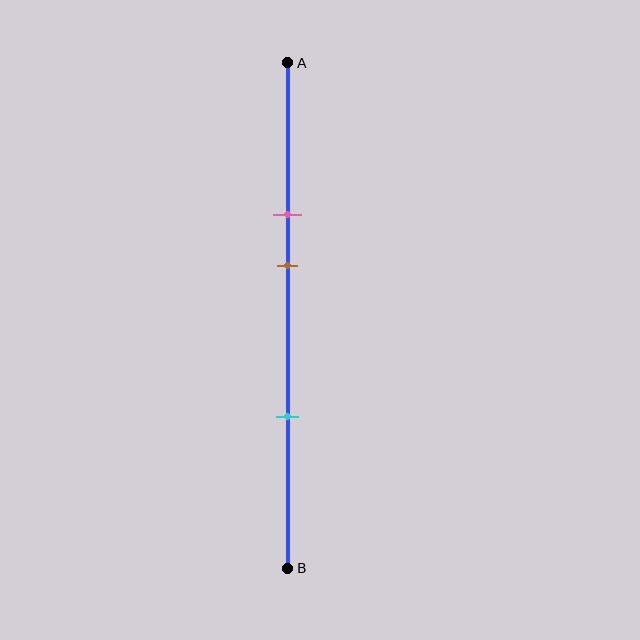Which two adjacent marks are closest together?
The pink and brown marks are the closest adjacent pair.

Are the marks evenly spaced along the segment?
No, the marks are not evenly spaced.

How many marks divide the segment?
There are 3 marks dividing the segment.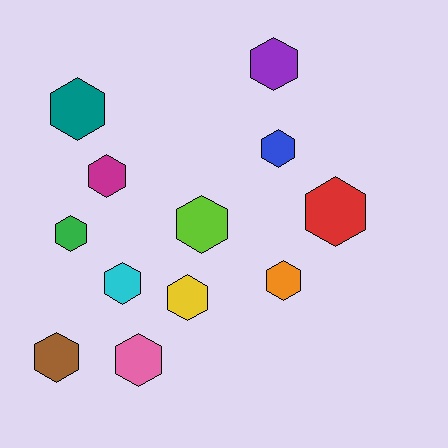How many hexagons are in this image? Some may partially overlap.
There are 12 hexagons.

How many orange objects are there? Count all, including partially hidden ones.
There is 1 orange object.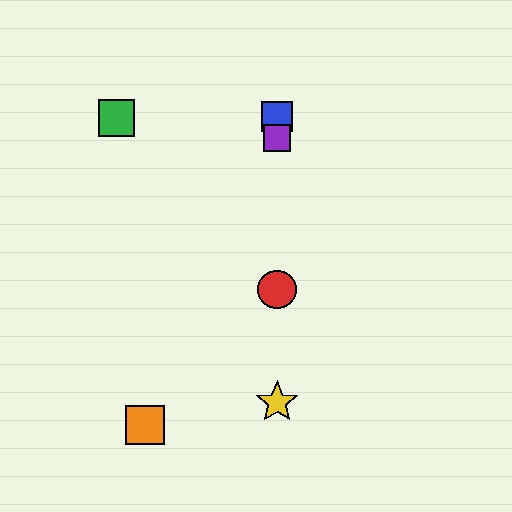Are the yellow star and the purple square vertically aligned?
Yes, both are at x≈277.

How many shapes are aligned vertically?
4 shapes (the red circle, the blue square, the yellow star, the purple square) are aligned vertically.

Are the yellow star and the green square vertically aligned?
No, the yellow star is at x≈277 and the green square is at x≈116.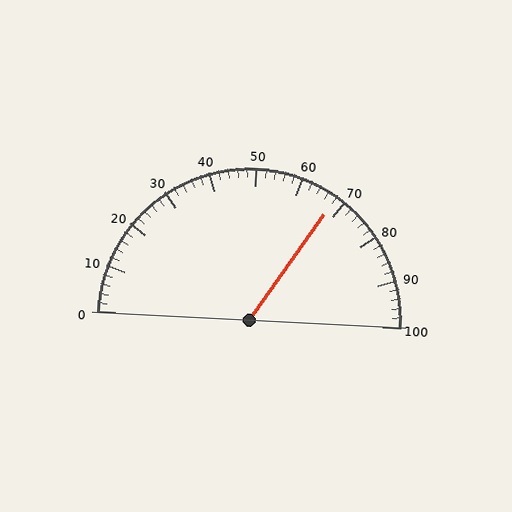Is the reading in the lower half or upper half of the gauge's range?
The reading is in the upper half of the range (0 to 100).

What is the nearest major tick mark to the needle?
The nearest major tick mark is 70.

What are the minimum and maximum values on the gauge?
The gauge ranges from 0 to 100.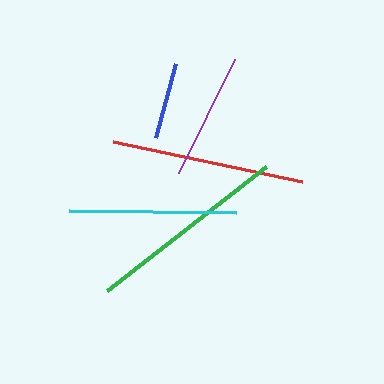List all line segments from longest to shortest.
From longest to shortest: green, red, cyan, purple, blue.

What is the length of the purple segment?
The purple segment is approximately 128 pixels long.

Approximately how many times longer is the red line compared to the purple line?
The red line is approximately 1.5 times the length of the purple line.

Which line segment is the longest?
The green line is the longest at approximately 201 pixels.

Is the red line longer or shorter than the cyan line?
The red line is longer than the cyan line.